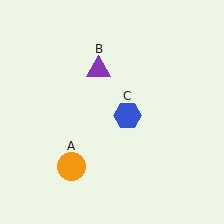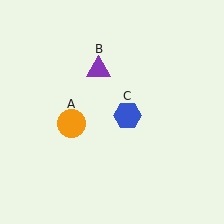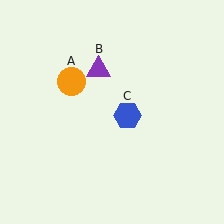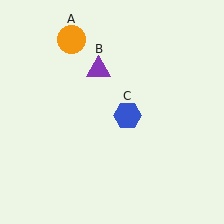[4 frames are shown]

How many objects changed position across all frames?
1 object changed position: orange circle (object A).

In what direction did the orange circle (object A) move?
The orange circle (object A) moved up.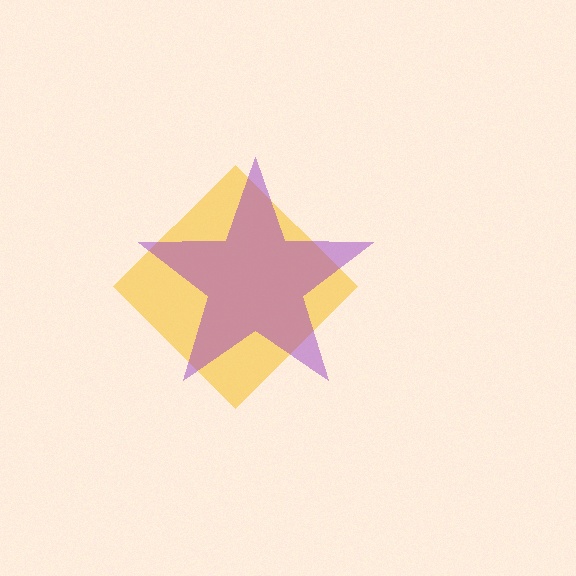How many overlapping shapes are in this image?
There are 2 overlapping shapes in the image.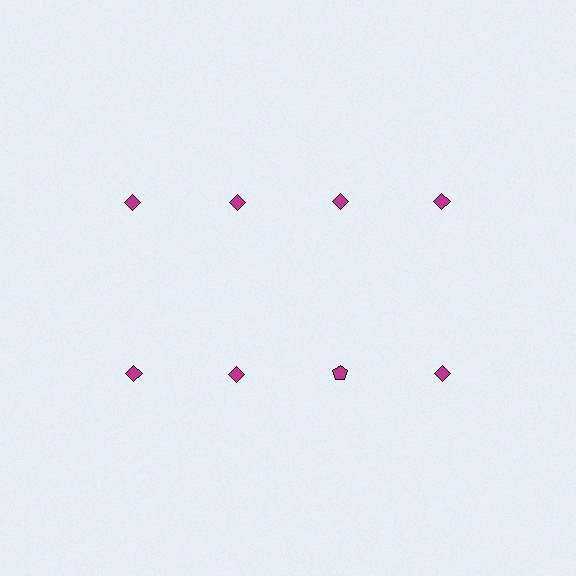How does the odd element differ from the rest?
It has a different shape: pentagon instead of diamond.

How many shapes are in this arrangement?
There are 8 shapes arranged in a grid pattern.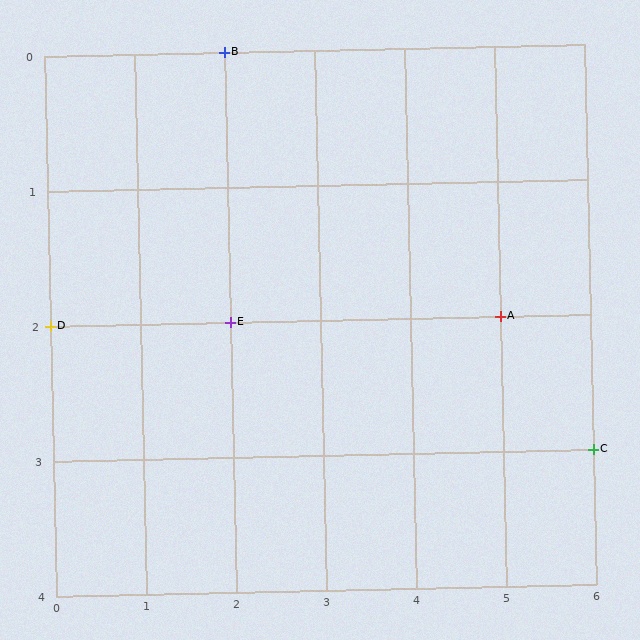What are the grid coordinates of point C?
Point C is at grid coordinates (6, 3).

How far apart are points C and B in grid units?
Points C and B are 4 columns and 3 rows apart (about 5.0 grid units diagonally).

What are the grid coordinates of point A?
Point A is at grid coordinates (5, 2).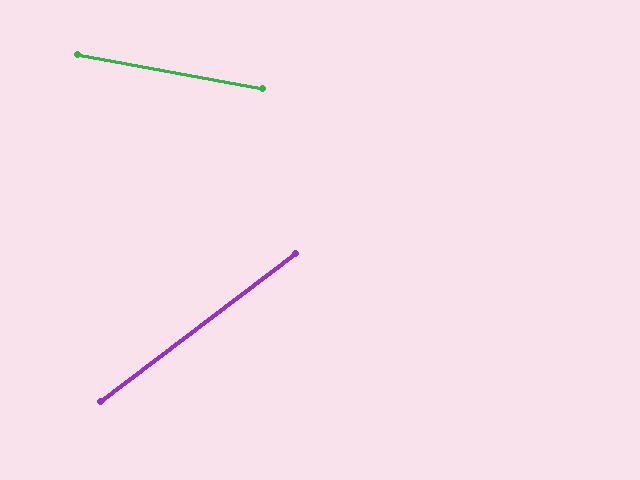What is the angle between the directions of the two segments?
Approximately 48 degrees.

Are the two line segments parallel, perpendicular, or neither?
Neither parallel nor perpendicular — they differ by about 48°.